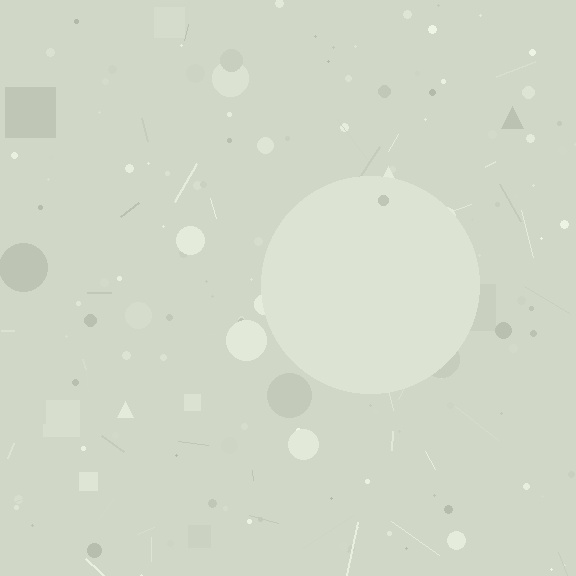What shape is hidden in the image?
A circle is hidden in the image.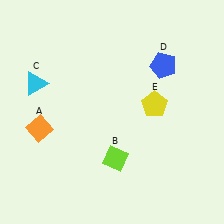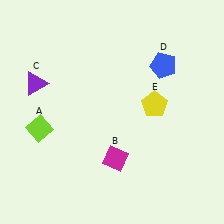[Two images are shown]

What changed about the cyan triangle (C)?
In Image 1, C is cyan. In Image 2, it changed to purple.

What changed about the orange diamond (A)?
In Image 1, A is orange. In Image 2, it changed to lime.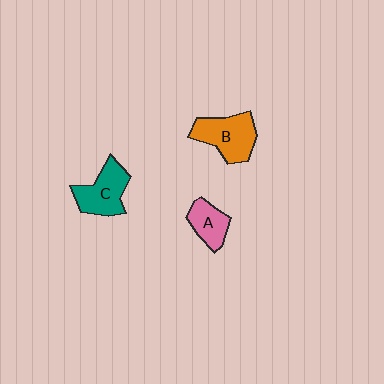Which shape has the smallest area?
Shape A (pink).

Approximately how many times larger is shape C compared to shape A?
Approximately 1.5 times.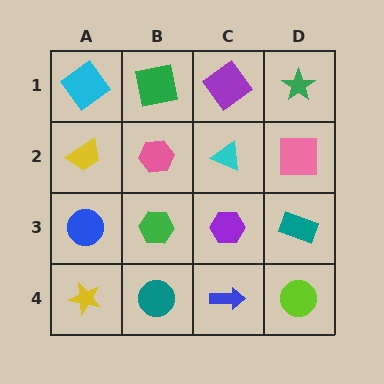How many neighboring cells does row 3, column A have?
3.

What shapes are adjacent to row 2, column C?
A purple diamond (row 1, column C), a purple hexagon (row 3, column C), a pink hexagon (row 2, column B), a pink square (row 2, column D).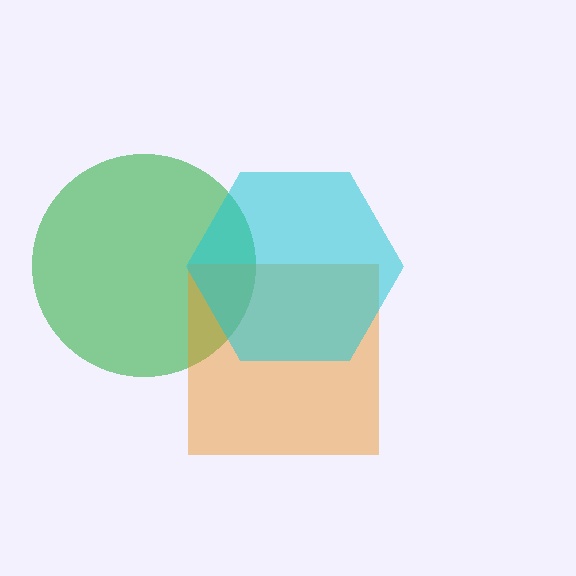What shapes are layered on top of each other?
The layered shapes are: a green circle, an orange square, a cyan hexagon.